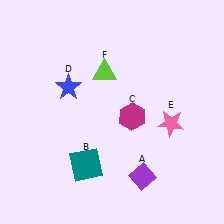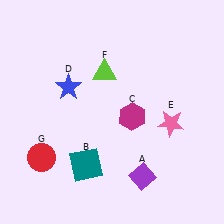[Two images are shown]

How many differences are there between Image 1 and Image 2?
There is 1 difference between the two images.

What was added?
A red circle (G) was added in Image 2.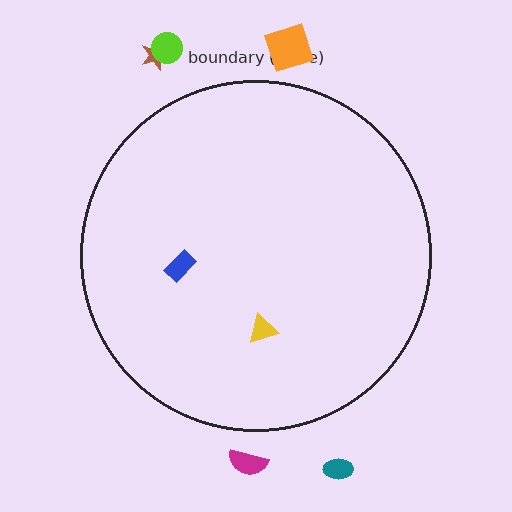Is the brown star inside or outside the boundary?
Outside.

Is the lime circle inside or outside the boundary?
Outside.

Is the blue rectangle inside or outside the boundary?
Inside.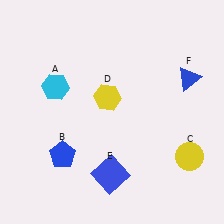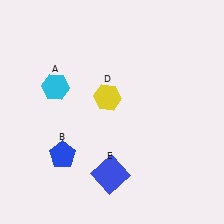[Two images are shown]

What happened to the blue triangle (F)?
The blue triangle (F) was removed in Image 2. It was in the top-right area of Image 1.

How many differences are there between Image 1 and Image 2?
There are 2 differences between the two images.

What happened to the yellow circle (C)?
The yellow circle (C) was removed in Image 2. It was in the bottom-right area of Image 1.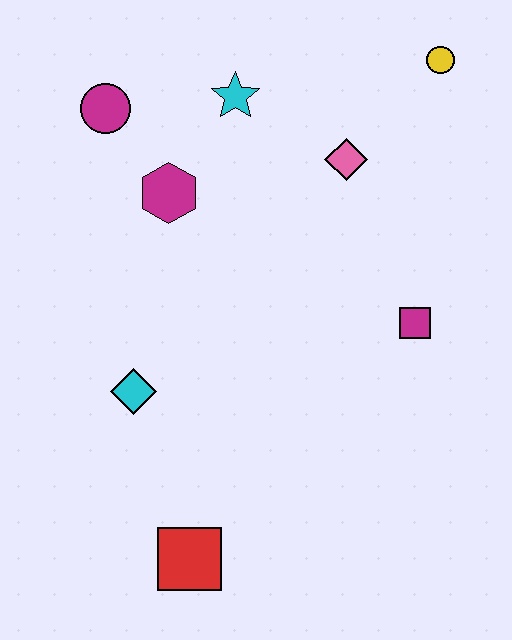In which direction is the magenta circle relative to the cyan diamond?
The magenta circle is above the cyan diamond.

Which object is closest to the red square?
The cyan diamond is closest to the red square.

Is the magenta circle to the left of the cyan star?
Yes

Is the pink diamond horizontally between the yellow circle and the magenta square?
No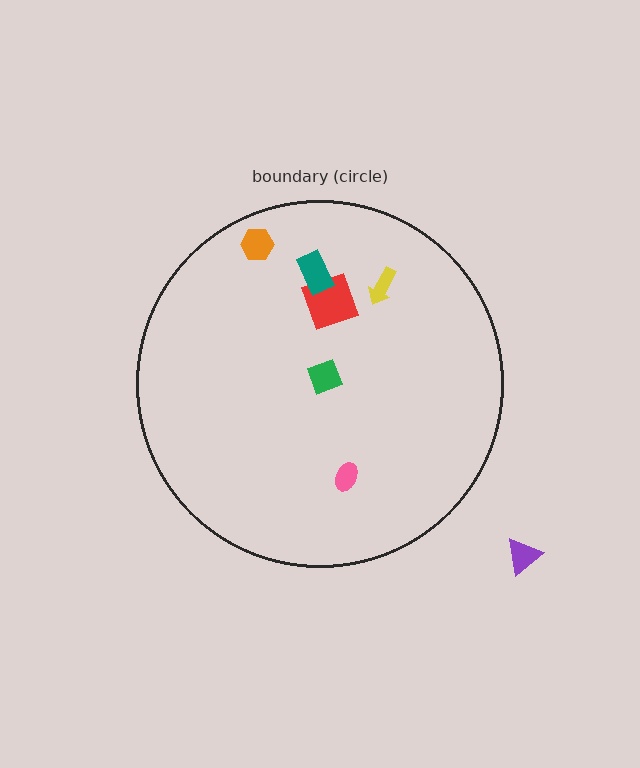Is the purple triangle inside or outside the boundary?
Outside.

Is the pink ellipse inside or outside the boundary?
Inside.